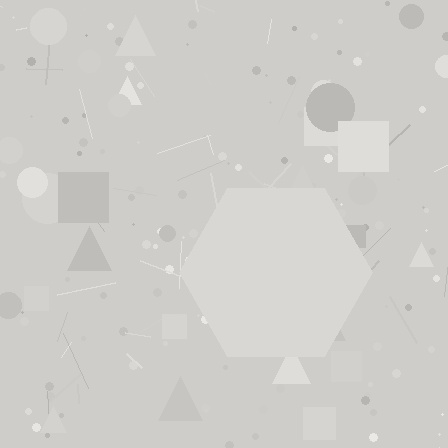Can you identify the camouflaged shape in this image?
The camouflaged shape is a hexagon.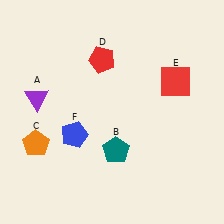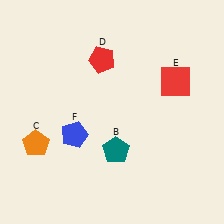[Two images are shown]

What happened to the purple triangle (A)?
The purple triangle (A) was removed in Image 2. It was in the top-left area of Image 1.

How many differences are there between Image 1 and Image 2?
There is 1 difference between the two images.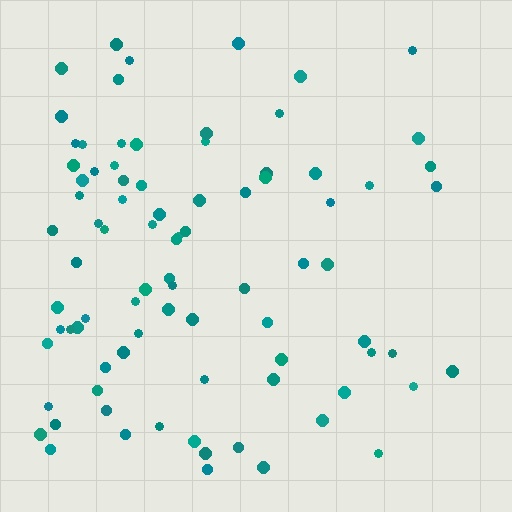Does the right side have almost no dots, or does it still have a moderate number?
Still a moderate number, just noticeably fewer than the left.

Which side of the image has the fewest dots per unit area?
The right.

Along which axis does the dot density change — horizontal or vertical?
Horizontal.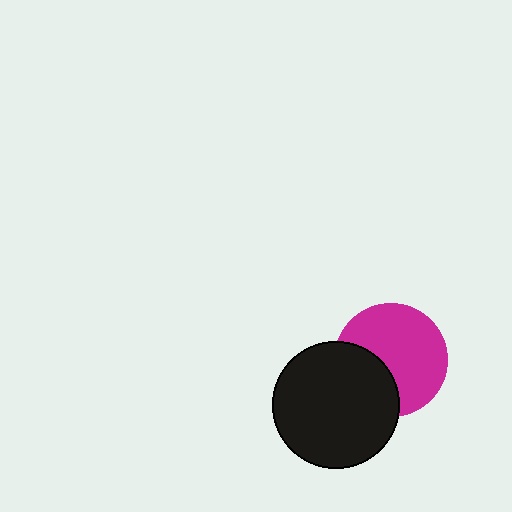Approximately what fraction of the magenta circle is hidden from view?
Roughly 33% of the magenta circle is hidden behind the black circle.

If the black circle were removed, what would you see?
You would see the complete magenta circle.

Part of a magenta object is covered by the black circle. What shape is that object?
It is a circle.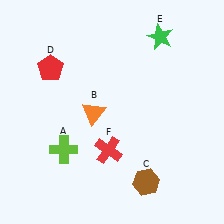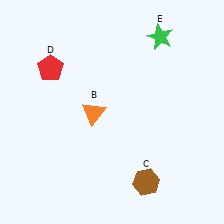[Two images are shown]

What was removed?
The red cross (F), the lime cross (A) were removed in Image 2.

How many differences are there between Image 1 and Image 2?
There are 2 differences between the two images.